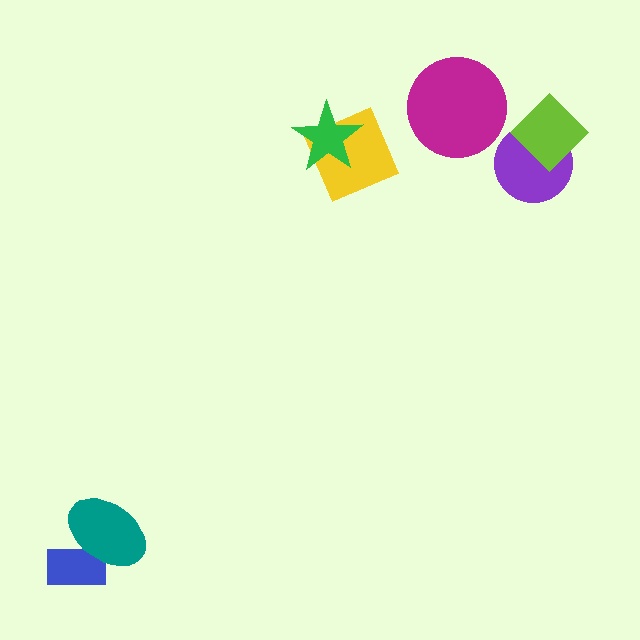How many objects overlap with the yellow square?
1 object overlaps with the yellow square.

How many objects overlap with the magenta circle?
0 objects overlap with the magenta circle.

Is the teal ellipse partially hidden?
No, no other shape covers it.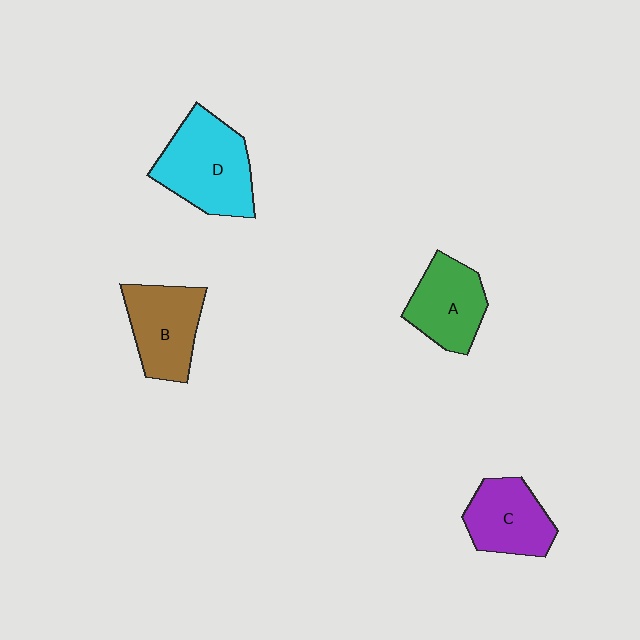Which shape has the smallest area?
Shape C (purple).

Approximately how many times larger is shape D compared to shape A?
Approximately 1.4 times.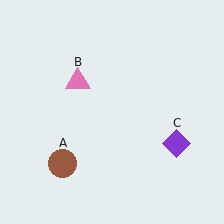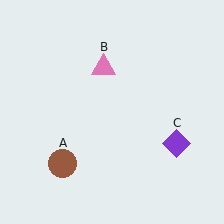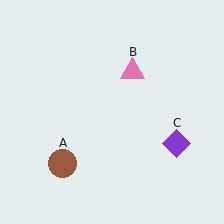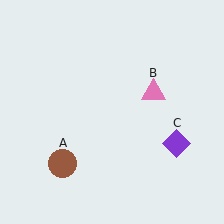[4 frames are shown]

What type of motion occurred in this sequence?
The pink triangle (object B) rotated clockwise around the center of the scene.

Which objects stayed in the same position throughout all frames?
Brown circle (object A) and purple diamond (object C) remained stationary.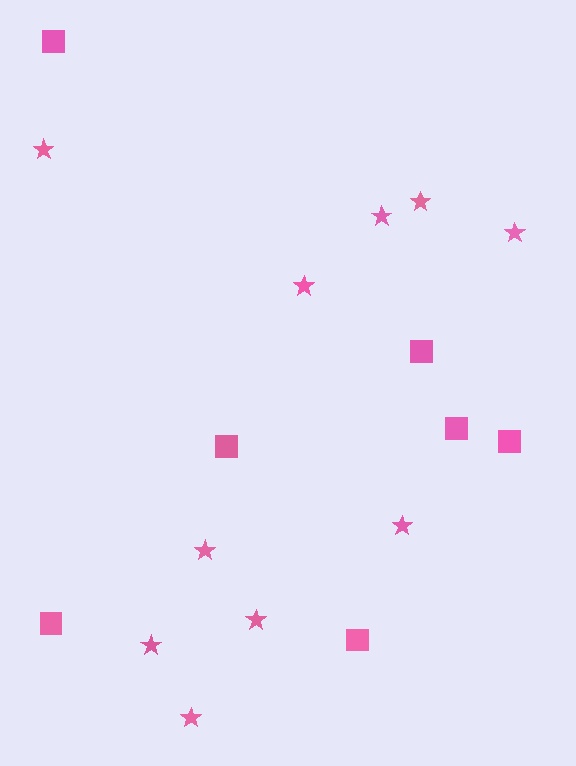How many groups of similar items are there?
There are 2 groups: one group of stars (10) and one group of squares (7).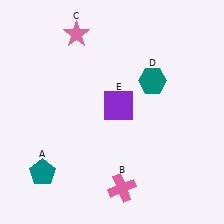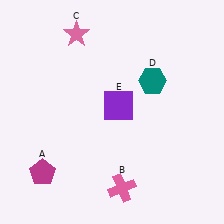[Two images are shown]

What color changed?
The pentagon (A) changed from teal in Image 1 to magenta in Image 2.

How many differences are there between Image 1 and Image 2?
There is 1 difference between the two images.